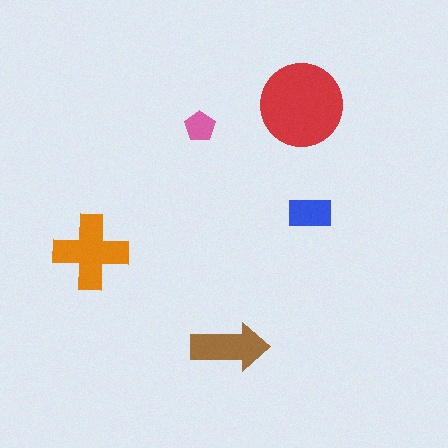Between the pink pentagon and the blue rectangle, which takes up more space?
The blue rectangle.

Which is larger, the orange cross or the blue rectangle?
The orange cross.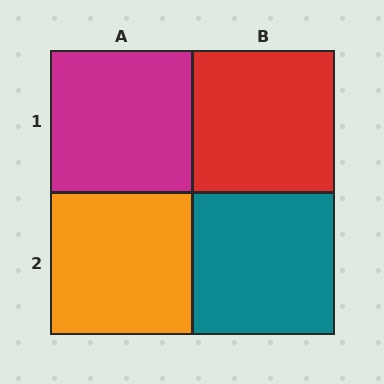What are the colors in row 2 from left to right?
Orange, teal.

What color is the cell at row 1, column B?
Red.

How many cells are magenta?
1 cell is magenta.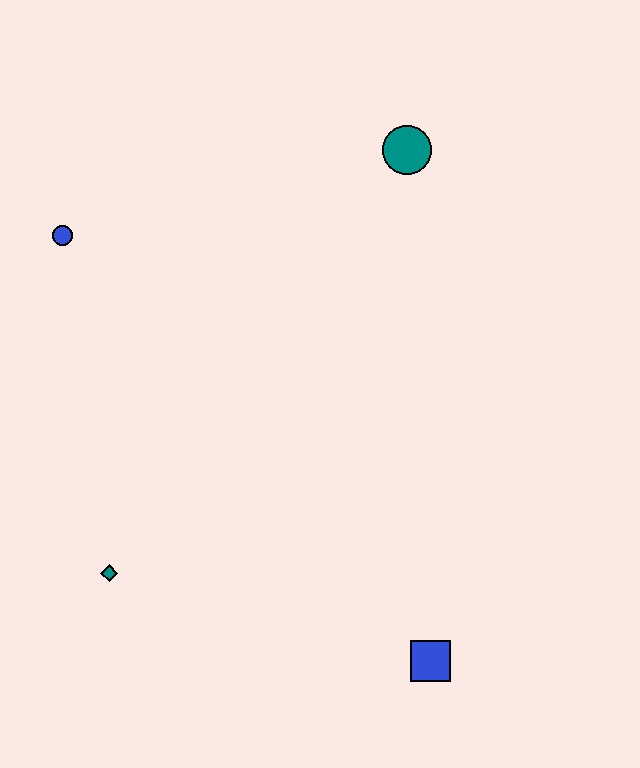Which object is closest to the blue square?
The teal diamond is closest to the blue square.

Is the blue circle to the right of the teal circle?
No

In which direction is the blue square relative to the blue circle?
The blue square is below the blue circle.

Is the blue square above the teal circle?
No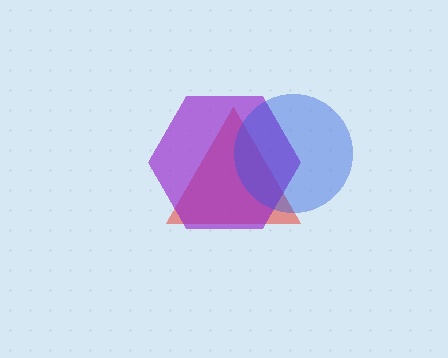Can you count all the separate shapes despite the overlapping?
Yes, there are 3 separate shapes.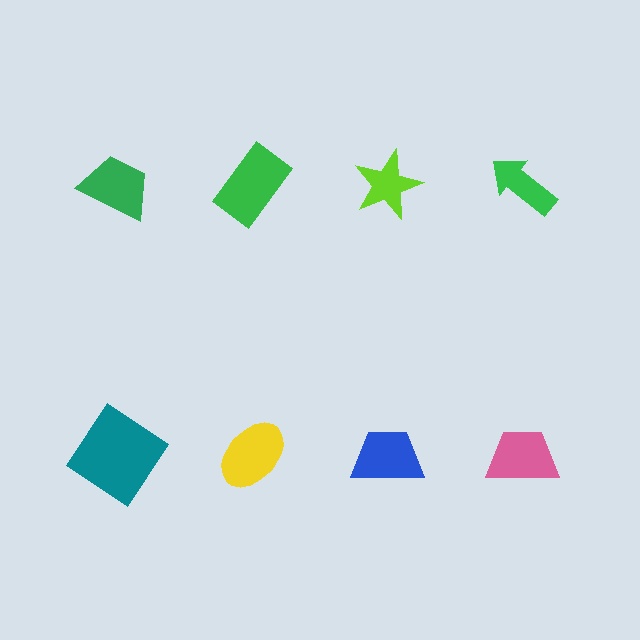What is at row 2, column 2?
A yellow ellipse.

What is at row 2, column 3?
A blue trapezoid.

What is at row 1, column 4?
A green arrow.